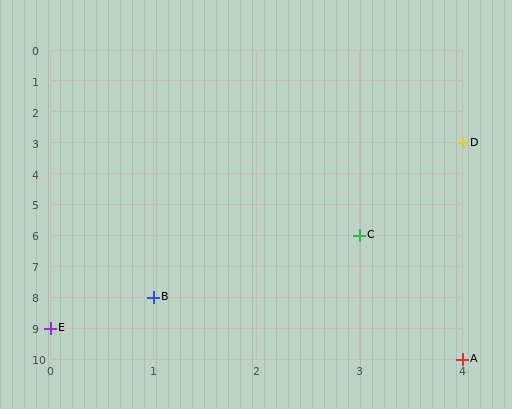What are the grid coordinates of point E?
Point E is at grid coordinates (0, 9).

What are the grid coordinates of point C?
Point C is at grid coordinates (3, 6).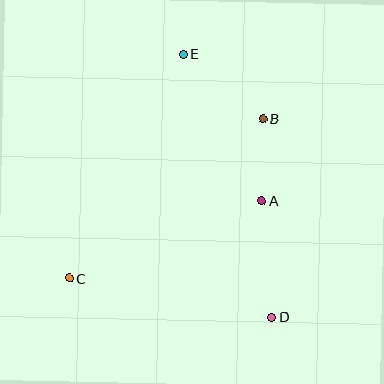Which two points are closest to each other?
Points A and B are closest to each other.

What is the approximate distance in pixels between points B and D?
The distance between B and D is approximately 198 pixels.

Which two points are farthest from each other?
Points D and E are farthest from each other.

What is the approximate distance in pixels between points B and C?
The distance between B and C is approximately 250 pixels.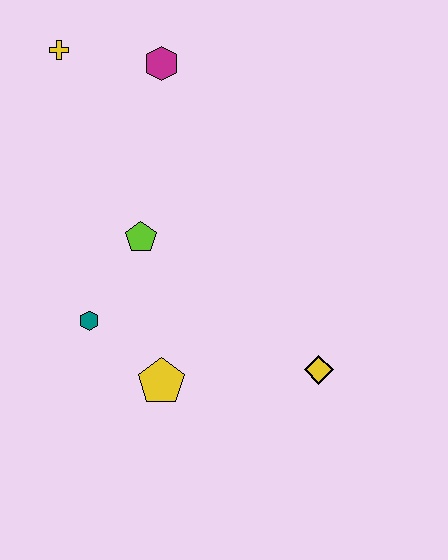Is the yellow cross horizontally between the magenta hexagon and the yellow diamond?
No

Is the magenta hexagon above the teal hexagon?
Yes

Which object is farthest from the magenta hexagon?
The yellow diamond is farthest from the magenta hexagon.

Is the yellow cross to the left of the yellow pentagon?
Yes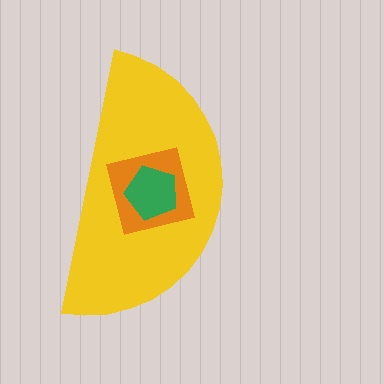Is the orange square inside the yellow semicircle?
Yes.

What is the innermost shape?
The green pentagon.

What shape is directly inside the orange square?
The green pentagon.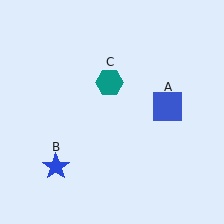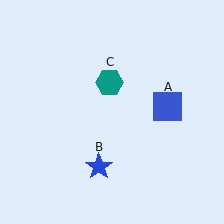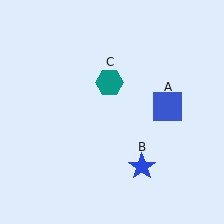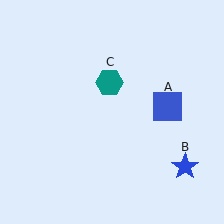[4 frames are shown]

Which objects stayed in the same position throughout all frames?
Blue square (object A) and teal hexagon (object C) remained stationary.